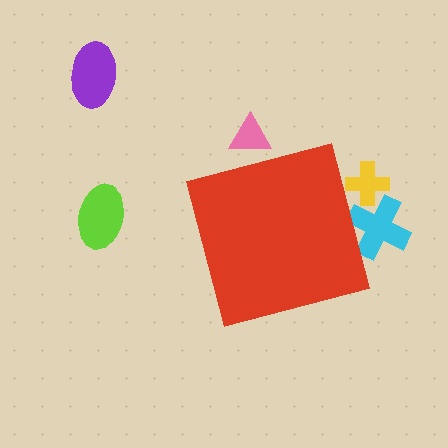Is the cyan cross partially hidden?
Yes, the cyan cross is partially hidden behind the red square.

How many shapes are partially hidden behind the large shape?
3 shapes are partially hidden.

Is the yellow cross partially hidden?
Yes, the yellow cross is partially hidden behind the red square.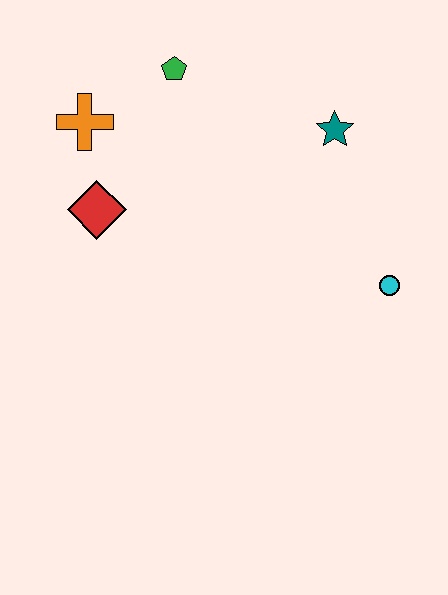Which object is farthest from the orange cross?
The cyan circle is farthest from the orange cross.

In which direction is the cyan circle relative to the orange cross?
The cyan circle is to the right of the orange cross.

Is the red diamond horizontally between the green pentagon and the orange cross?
Yes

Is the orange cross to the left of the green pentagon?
Yes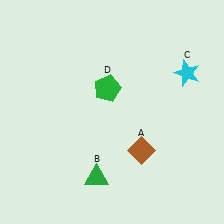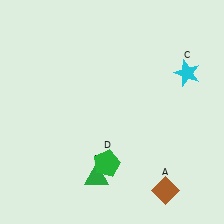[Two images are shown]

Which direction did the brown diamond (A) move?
The brown diamond (A) moved down.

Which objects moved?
The objects that moved are: the brown diamond (A), the green pentagon (D).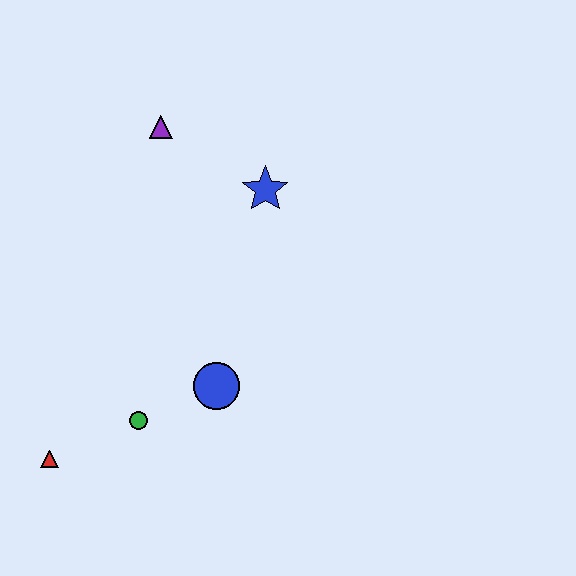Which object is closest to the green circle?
The blue circle is closest to the green circle.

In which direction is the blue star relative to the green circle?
The blue star is above the green circle.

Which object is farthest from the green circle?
The purple triangle is farthest from the green circle.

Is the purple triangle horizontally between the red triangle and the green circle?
No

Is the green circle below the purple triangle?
Yes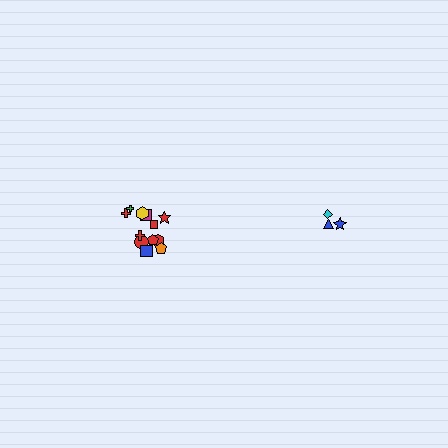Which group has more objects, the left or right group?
The left group.